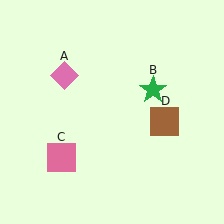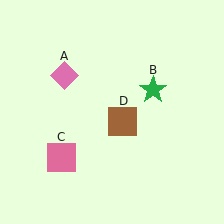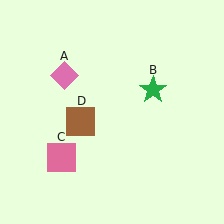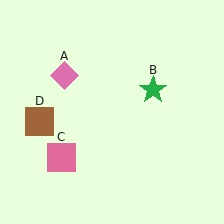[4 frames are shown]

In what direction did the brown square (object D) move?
The brown square (object D) moved left.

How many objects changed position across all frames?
1 object changed position: brown square (object D).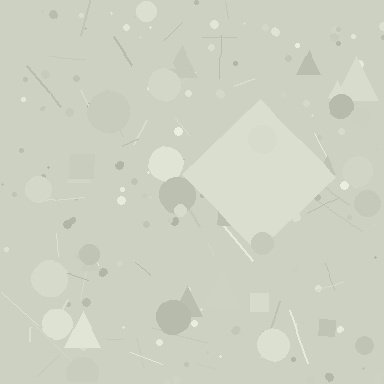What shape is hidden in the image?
A diamond is hidden in the image.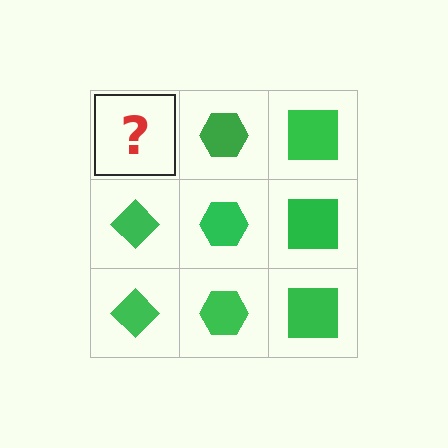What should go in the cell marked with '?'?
The missing cell should contain a green diamond.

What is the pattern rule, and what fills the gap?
The rule is that each column has a consistent shape. The gap should be filled with a green diamond.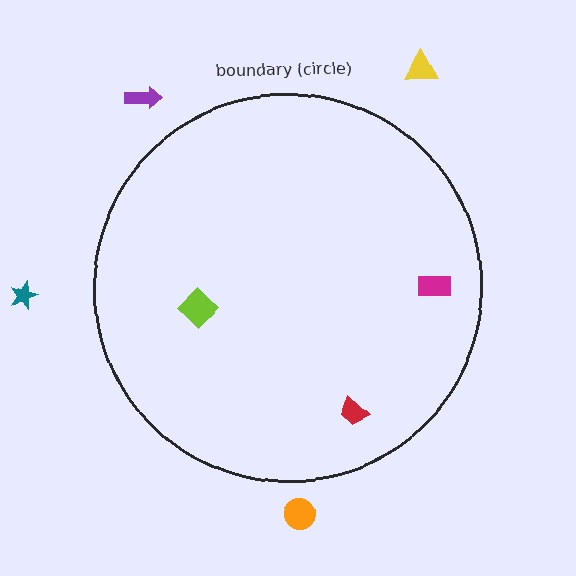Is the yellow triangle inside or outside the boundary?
Outside.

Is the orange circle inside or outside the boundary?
Outside.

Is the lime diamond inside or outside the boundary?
Inside.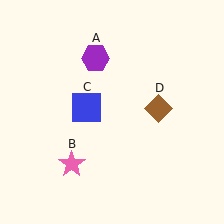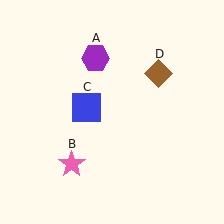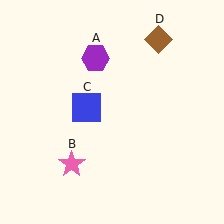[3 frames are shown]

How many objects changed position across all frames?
1 object changed position: brown diamond (object D).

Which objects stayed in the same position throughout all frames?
Purple hexagon (object A) and pink star (object B) and blue square (object C) remained stationary.